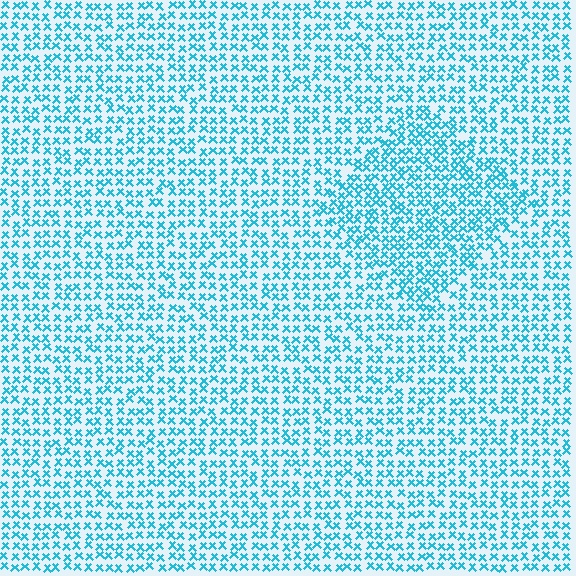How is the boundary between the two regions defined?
The boundary is defined by a change in element density (approximately 1.4x ratio). All elements are the same color, size, and shape.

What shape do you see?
I see a diamond.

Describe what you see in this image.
The image contains small cyan elements arranged at two different densities. A diamond-shaped region is visible where the elements are more densely packed than the surrounding area.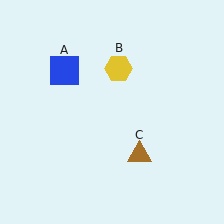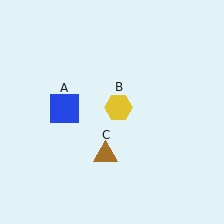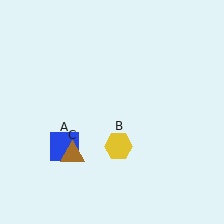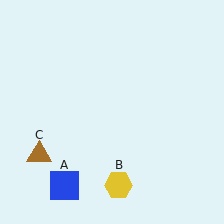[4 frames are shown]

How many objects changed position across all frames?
3 objects changed position: blue square (object A), yellow hexagon (object B), brown triangle (object C).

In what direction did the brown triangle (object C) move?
The brown triangle (object C) moved left.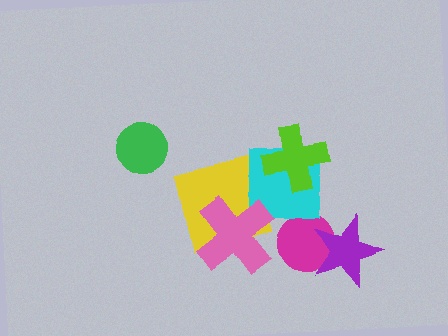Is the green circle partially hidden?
No, no other shape covers it.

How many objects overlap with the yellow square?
2 objects overlap with the yellow square.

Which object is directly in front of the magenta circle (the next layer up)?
The purple star is directly in front of the magenta circle.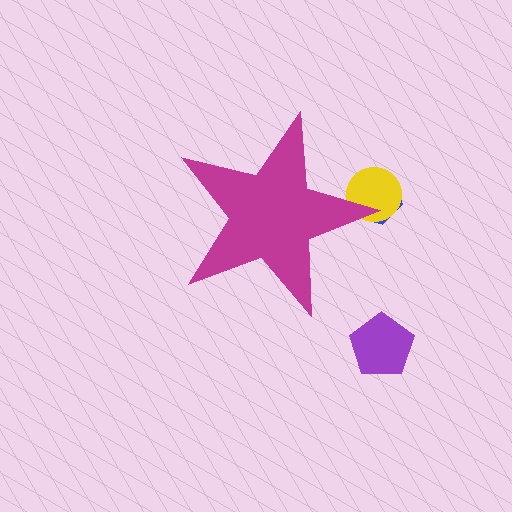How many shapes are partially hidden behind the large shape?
2 shapes are partially hidden.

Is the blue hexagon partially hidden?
Yes, the blue hexagon is partially hidden behind the magenta star.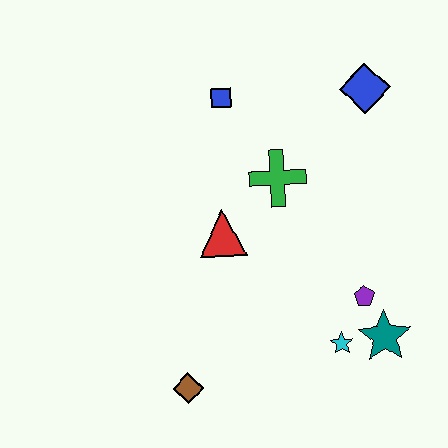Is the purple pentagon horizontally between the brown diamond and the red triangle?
No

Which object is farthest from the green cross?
The brown diamond is farthest from the green cross.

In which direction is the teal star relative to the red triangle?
The teal star is to the right of the red triangle.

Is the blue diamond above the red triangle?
Yes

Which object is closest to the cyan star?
The teal star is closest to the cyan star.